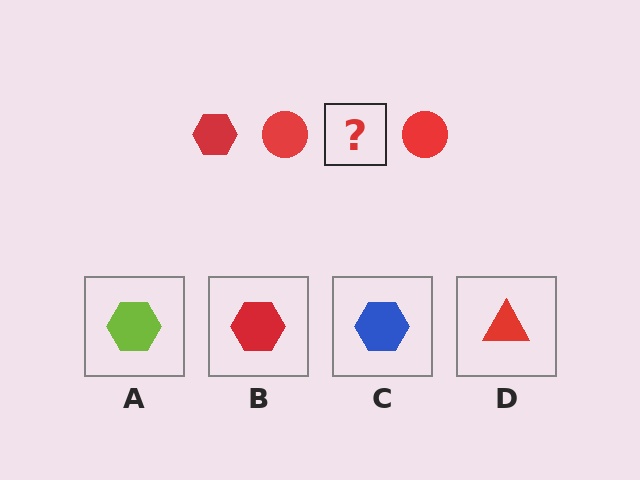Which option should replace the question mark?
Option B.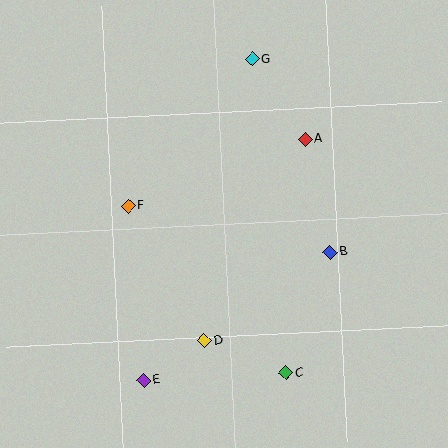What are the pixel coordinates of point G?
Point G is at (252, 59).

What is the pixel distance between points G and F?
The distance between G and F is 193 pixels.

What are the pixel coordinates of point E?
Point E is at (144, 380).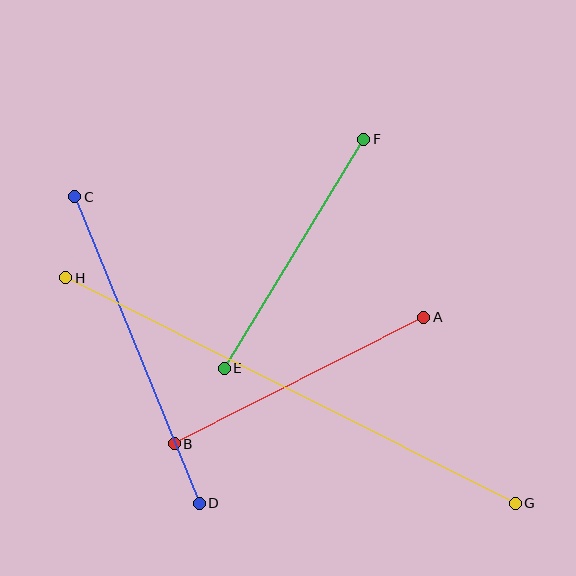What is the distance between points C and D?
The distance is approximately 331 pixels.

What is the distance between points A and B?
The distance is approximately 279 pixels.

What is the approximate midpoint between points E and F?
The midpoint is at approximately (294, 254) pixels.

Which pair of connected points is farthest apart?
Points G and H are farthest apart.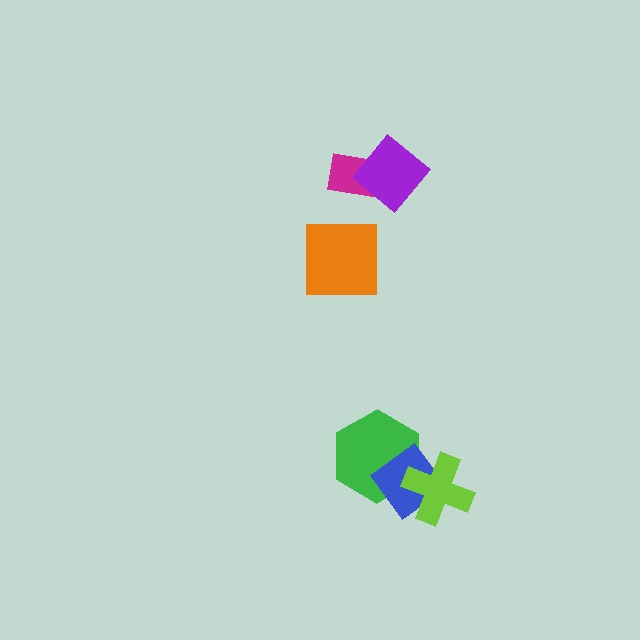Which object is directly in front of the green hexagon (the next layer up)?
The blue diamond is directly in front of the green hexagon.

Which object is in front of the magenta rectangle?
The purple diamond is in front of the magenta rectangle.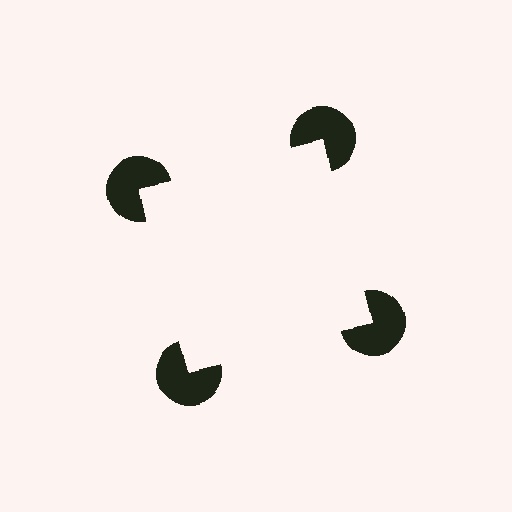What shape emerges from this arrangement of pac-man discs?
An illusory square — its edges are inferred from the aligned wedge cuts in the pac-man discs, not physically drawn.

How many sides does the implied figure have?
4 sides.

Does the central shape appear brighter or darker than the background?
It typically appears slightly brighter than the background, even though no actual brightness change is drawn.